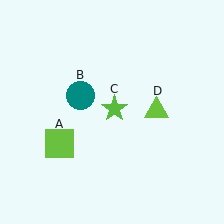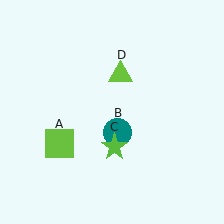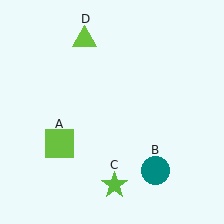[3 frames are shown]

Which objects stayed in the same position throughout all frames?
Lime square (object A) remained stationary.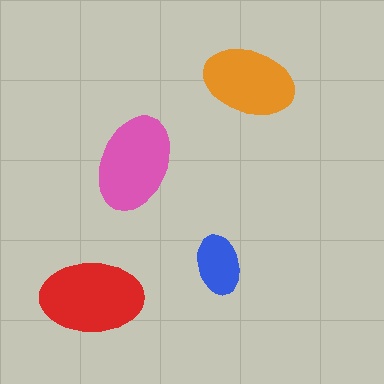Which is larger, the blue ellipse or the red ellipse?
The red one.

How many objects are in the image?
There are 4 objects in the image.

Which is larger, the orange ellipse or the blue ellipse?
The orange one.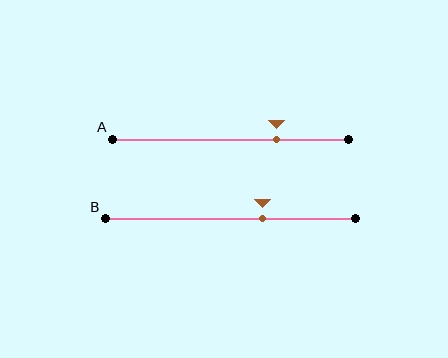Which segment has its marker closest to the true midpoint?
Segment B has its marker closest to the true midpoint.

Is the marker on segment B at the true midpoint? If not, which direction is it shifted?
No, the marker on segment B is shifted to the right by about 13% of the segment length.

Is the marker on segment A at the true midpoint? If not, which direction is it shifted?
No, the marker on segment A is shifted to the right by about 20% of the segment length.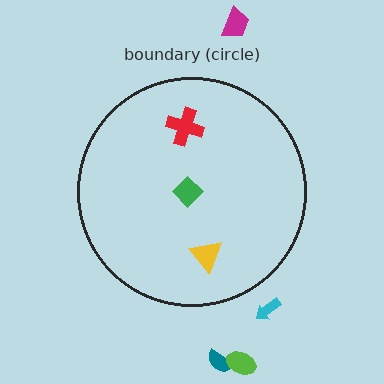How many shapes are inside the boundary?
3 inside, 4 outside.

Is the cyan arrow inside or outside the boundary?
Outside.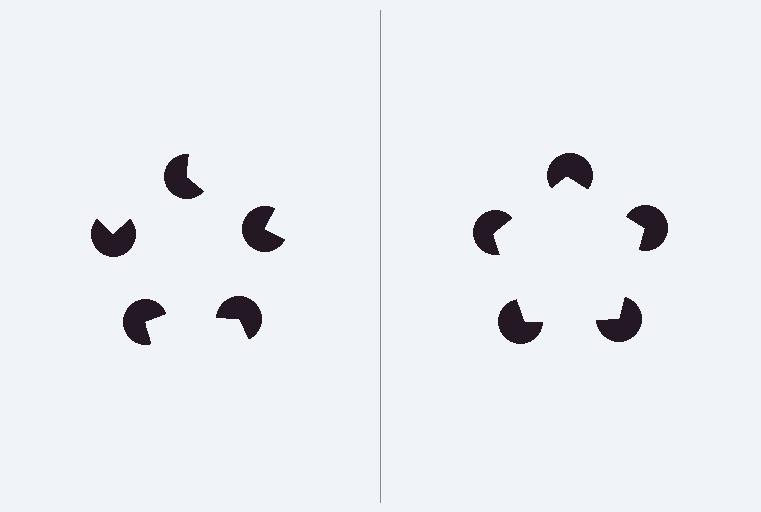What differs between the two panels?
The pac-man discs are positioned identically on both sides; only the wedge orientations differ. On the right they align to a pentagon; on the left they are misaligned.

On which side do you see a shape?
An illusory pentagon appears on the right side. On the left side the wedge cuts are rotated, so no coherent shape forms.